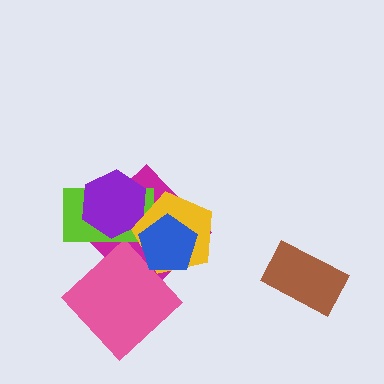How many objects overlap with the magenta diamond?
5 objects overlap with the magenta diamond.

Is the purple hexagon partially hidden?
Yes, it is partially covered by another shape.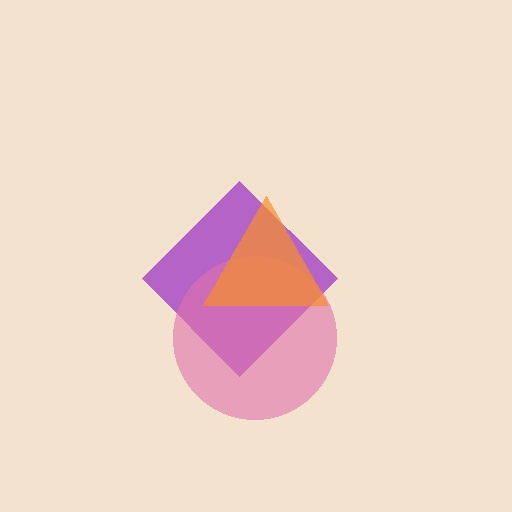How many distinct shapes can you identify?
There are 3 distinct shapes: a purple diamond, a pink circle, an orange triangle.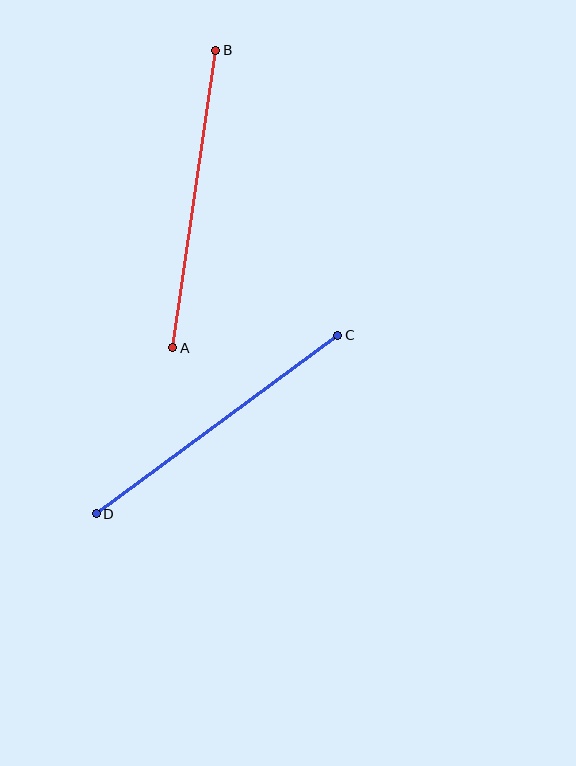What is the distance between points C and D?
The distance is approximately 300 pixels.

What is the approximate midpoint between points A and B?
The midpoint is at approximately (194, 199) pixels.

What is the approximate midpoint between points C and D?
The midpoint is at approximately (217, 424) pixels.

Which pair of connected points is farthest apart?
Points A and B are farthest apart.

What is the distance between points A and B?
The distance is approximately 300 pixels.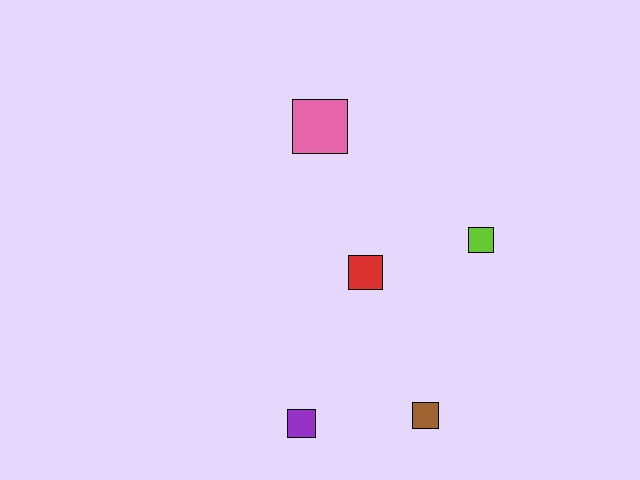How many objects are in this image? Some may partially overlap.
There are 5 objects.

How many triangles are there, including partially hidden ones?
There are no triangles.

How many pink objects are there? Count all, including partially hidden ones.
There is 1 pink object.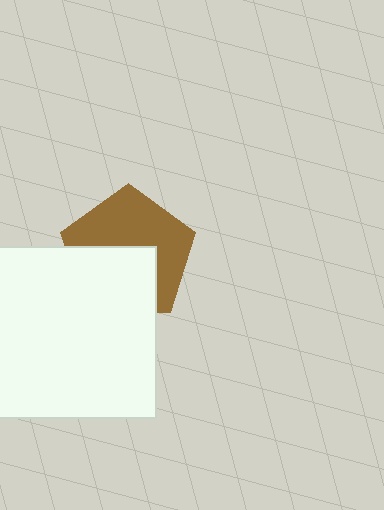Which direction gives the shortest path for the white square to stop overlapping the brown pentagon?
Moving down gives the shortest separation.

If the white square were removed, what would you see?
You would see the complete brown pentagon.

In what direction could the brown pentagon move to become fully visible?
The brown pentagon could move up. That would shift it out from behind the white square entirely.